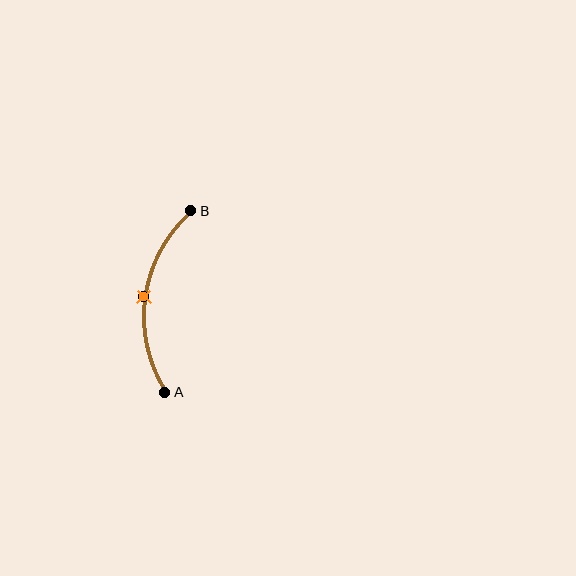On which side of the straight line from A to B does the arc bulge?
The arc bulges to the left of the straight line connecting A and B.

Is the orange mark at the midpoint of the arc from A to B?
Yes. The orange mark lies on the arc at equal arc-length from both A and B — it is the arc midpoint.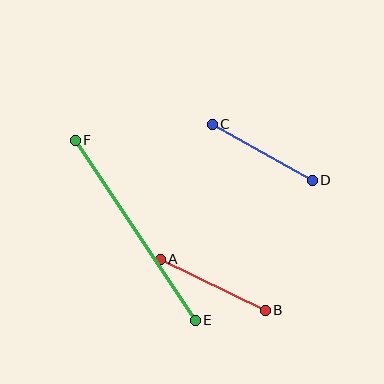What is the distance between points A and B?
The distance is approximately 117 pixels.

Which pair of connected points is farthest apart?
Points E and F are farthest apart.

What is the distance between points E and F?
The distance is approximately 216 pixels.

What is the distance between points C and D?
The distance is approximately 114 pixels.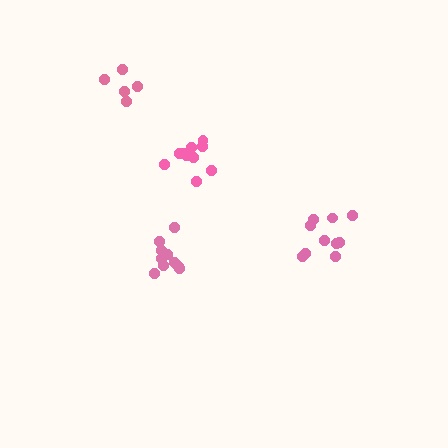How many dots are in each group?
Group 1: 11 dots, Group 2: 10 dots, Group 3: 10 dots, Group 4: 5 dots (36 total).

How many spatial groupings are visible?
There are 4 spatial groupings.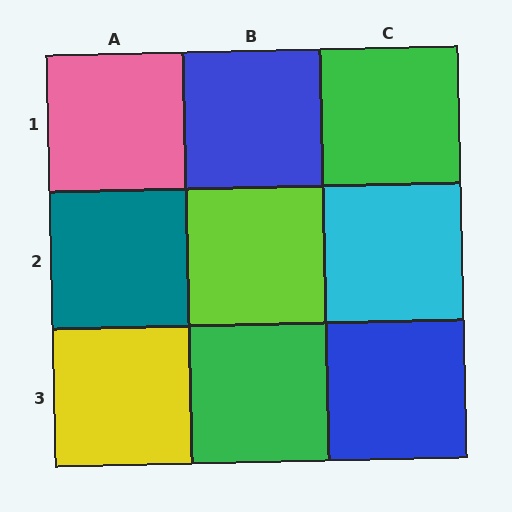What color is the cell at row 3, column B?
Green.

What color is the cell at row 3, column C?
Blue.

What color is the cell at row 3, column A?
Yellow.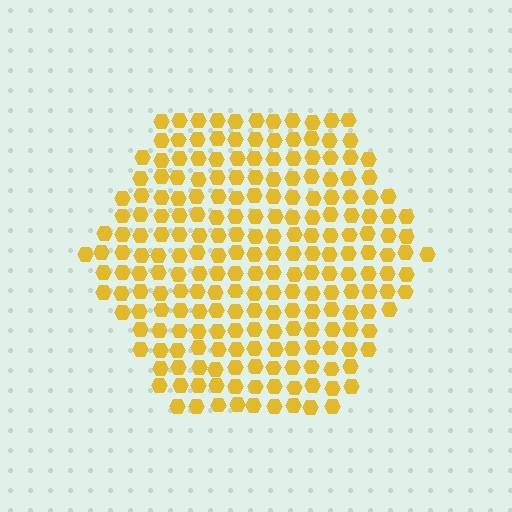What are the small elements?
The small elements are hexagons.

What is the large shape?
The large shape is a hexagon.